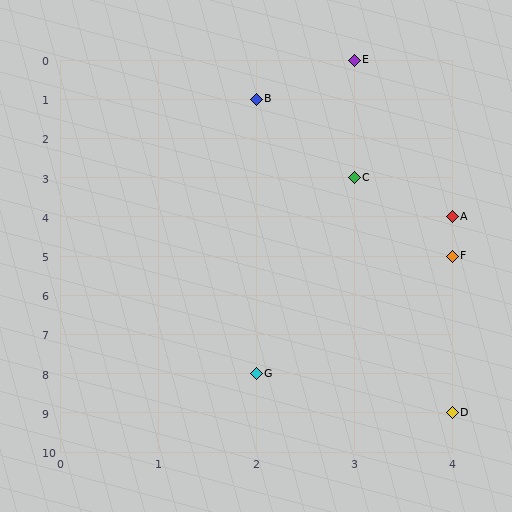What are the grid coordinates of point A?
Point A is at grid coordinates (4, 4).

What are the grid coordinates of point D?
Point D is at grid coordinates (4, 9).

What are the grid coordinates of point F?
Point F is at grid coordinates (4, 5).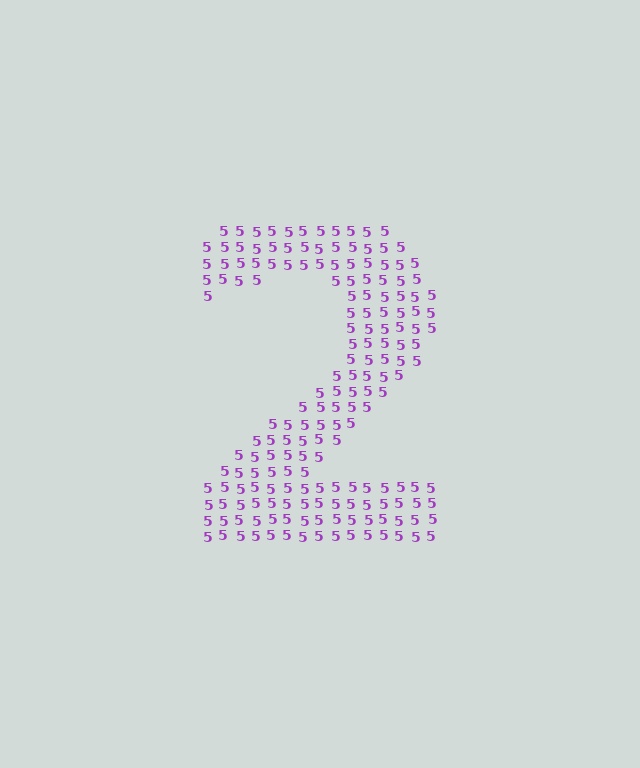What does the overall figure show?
The overall figure shows the digit 2.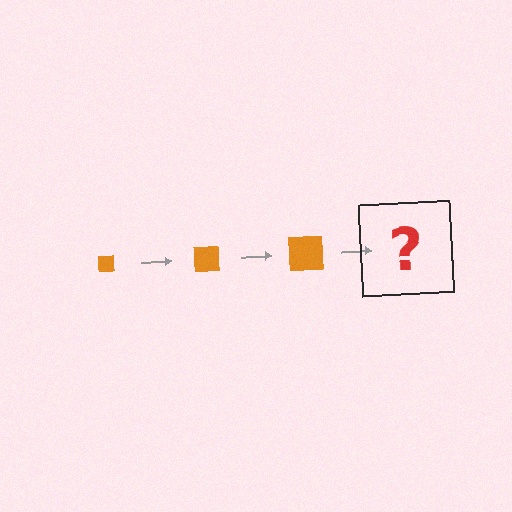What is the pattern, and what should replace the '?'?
The pattern is that the square gets progressively larger each step. The '?' should be an orange square, larger than the previous one.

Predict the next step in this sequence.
The next step is an orange square, larger than the previous one.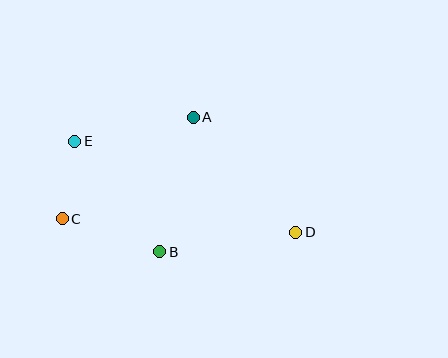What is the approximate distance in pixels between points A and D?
The distance between A and D is approximately 154 pixels.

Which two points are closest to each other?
Points C and E are closest to each other.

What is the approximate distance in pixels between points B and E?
The distance between B and E is approximately 140 pixels.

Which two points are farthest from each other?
Points D and E are farthest from each other.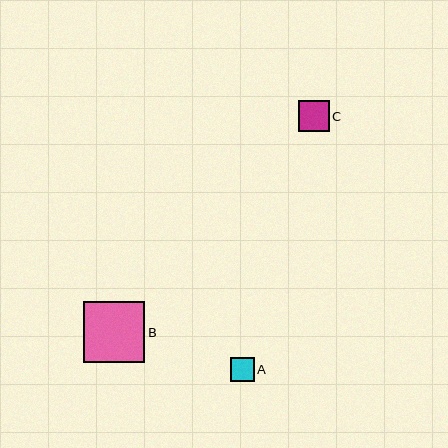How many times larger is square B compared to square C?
Square B is approximately 2.0 times the size of square C.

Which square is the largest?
Square B is the largest with a size of approximately 61 pixels.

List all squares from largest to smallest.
From largest to smallest: B, C, A.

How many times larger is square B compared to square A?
Square B is approximately 2.6 times the size of square A.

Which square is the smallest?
Square A is the smallest with a size of approximately 24 pixels.